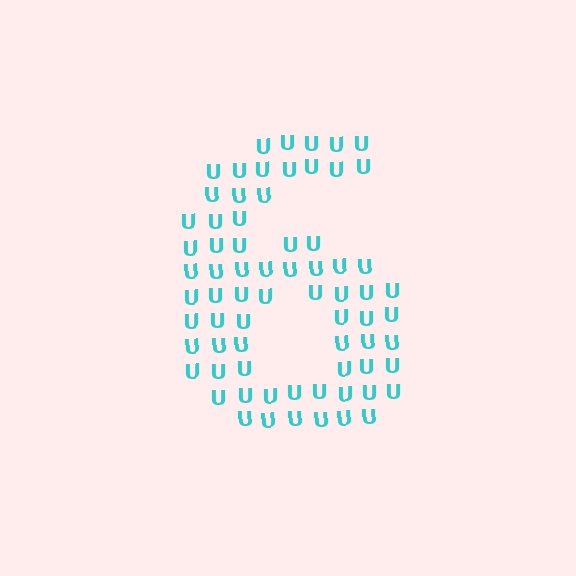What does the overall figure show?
The overall figure shows the digit 6.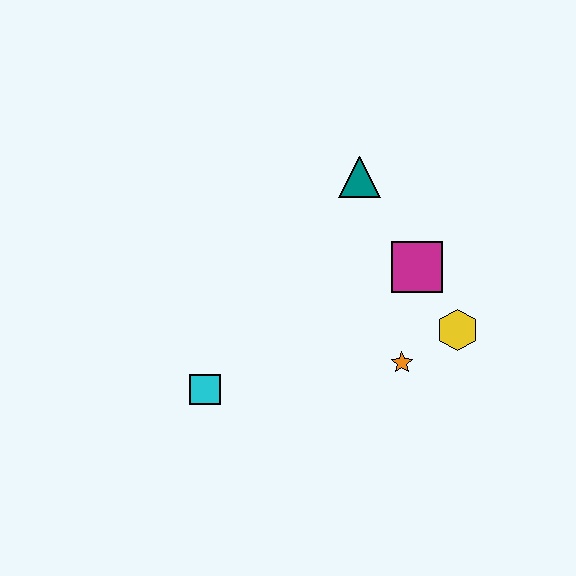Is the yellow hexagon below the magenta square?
Yes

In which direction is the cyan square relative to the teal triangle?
The cyan square is below the teal triangle.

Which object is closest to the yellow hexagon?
The orange star is closest to the yellow hexagon.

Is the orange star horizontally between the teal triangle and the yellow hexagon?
Yes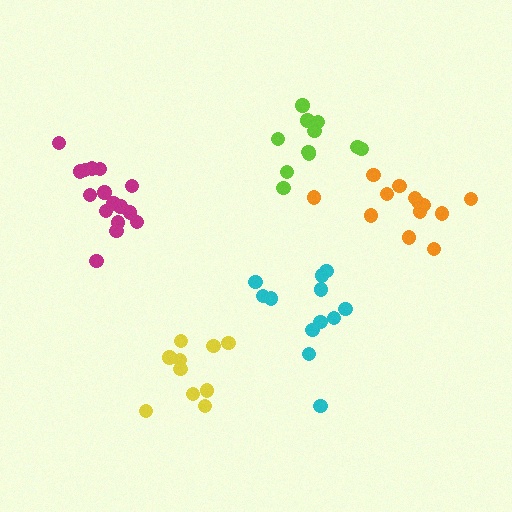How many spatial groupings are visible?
There are 5 spatial groupings.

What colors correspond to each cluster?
The clusters are colored: cyan, yellow, magenta, lime, orange.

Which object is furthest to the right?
The orange cluster is rightmost.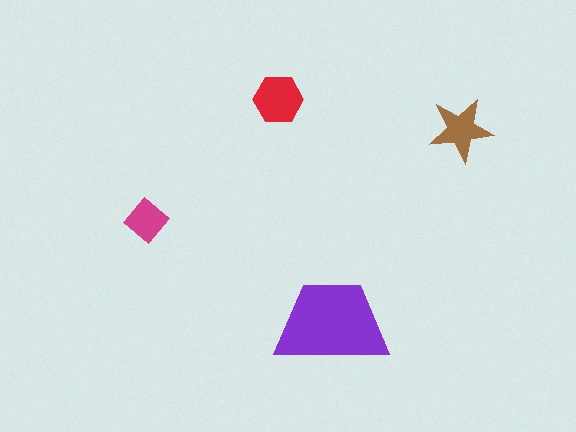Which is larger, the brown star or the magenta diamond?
The brown star.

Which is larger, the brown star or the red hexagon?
The red hexagon.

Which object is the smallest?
The magenta diamond.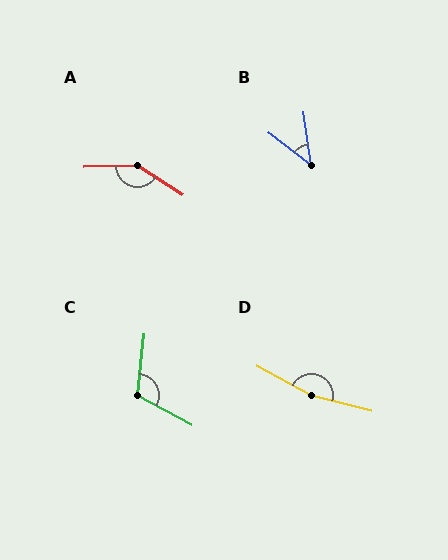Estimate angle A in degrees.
Approximately 145 degrees.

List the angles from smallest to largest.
B (44°), C (113°), A (145°), D (166°).